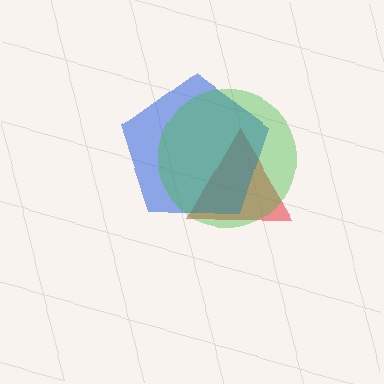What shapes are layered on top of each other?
The layered shapes are: a red triangle, a blue pentagon, a green circle.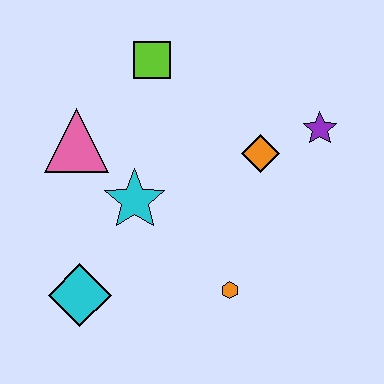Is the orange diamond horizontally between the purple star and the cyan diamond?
Yes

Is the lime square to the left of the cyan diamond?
No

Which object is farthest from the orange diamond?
The cyan diamond is farthest from the orange diamond.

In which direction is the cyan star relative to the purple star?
The cyan star is to the left of the purple star.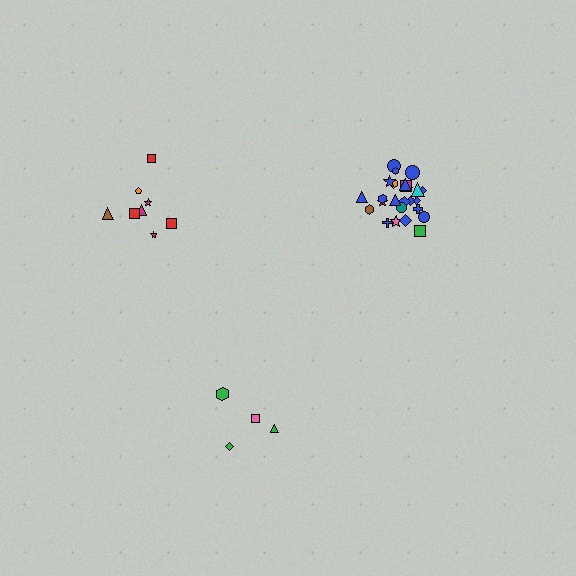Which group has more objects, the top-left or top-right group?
The top-right group.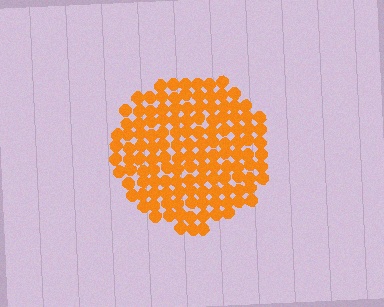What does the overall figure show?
The overall figure shows a circle.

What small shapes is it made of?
It is made of small circles.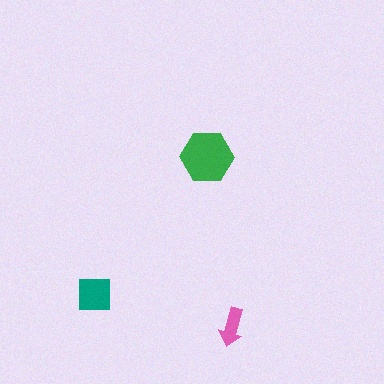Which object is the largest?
The green hexagon.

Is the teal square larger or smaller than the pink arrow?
Larger.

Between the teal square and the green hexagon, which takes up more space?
The green hexagon.